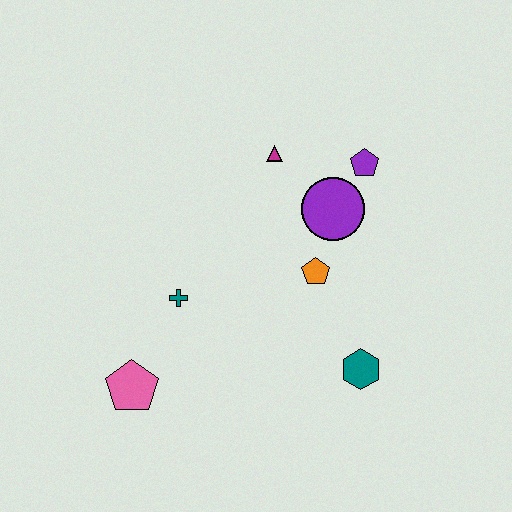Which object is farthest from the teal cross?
The purple pentagon is farthest from the teal cross.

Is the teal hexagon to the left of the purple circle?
No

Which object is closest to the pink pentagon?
The teal cross is closest to the pink pentagon.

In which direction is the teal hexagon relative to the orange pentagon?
The teal hexagon is below the orange pentagon.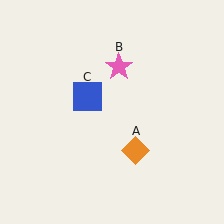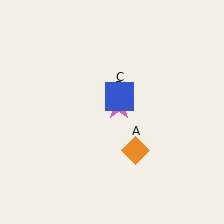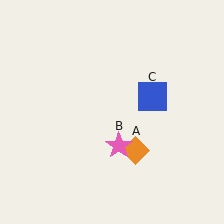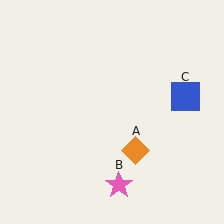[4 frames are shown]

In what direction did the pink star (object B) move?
The pink star (object B) moved down.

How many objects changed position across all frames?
2 objects changed position: pink star (object B), blue square (object C).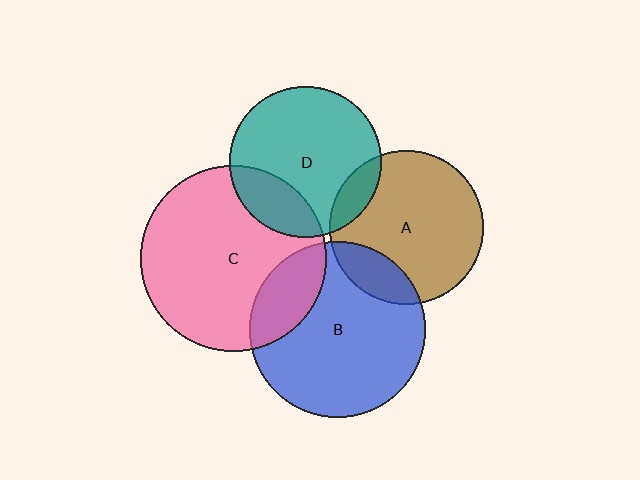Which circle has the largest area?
Circle C (pink).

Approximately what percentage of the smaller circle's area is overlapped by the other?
Approximately 15%.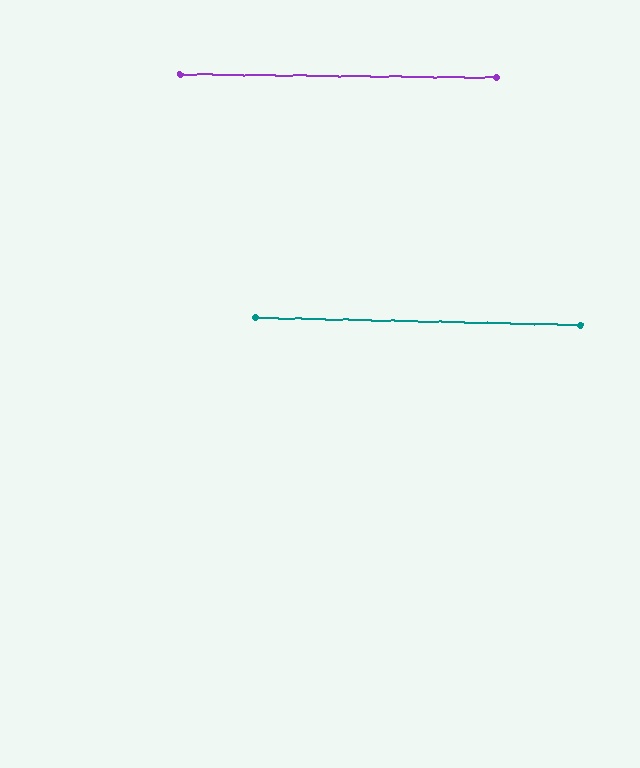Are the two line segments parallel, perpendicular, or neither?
Parallel — their directions differ by only 0.6°.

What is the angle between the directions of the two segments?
Approximately 1 degree.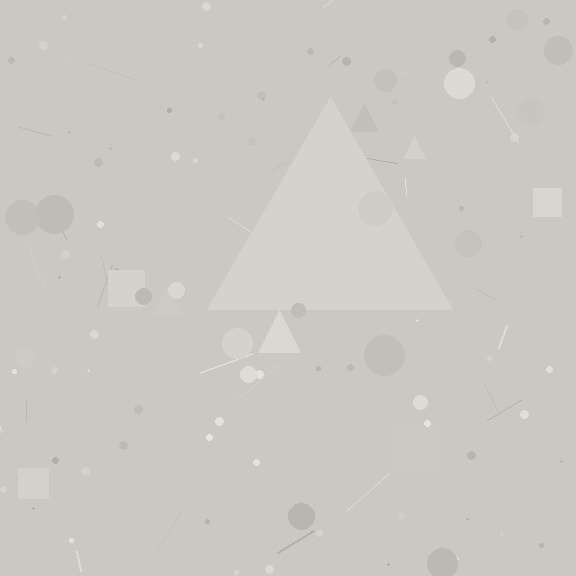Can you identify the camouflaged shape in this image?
The camouflaged shape is a triangle.